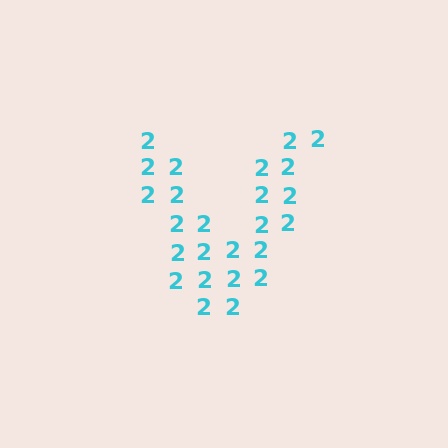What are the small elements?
The small elements are digit 2's.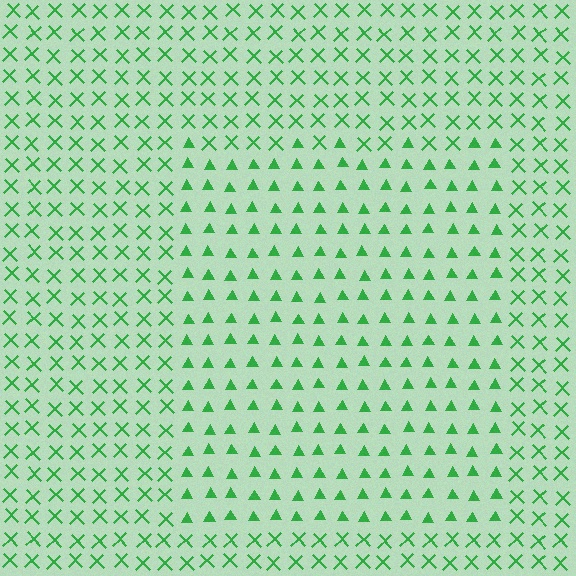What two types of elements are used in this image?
The image uses triangles inside the rectangle region and X marks outside it.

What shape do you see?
I see a rectangle.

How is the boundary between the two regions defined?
The boundary is defined by a change in element shape: triangles inside vs. X marks outside. All elements share the same color and spacing.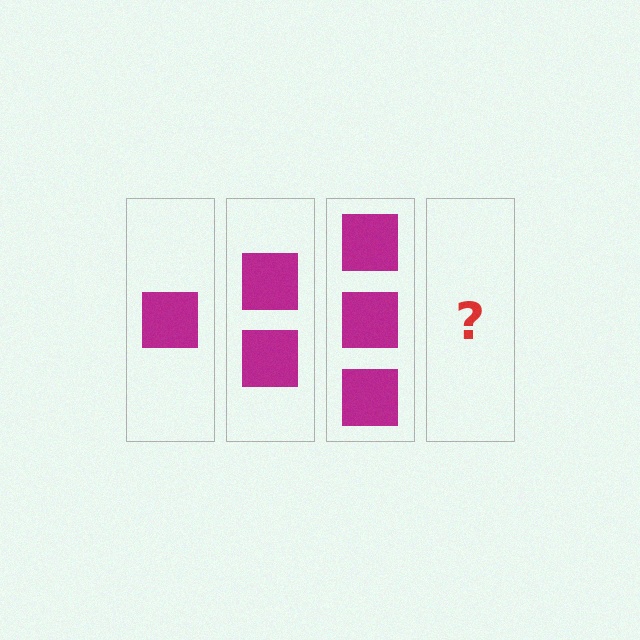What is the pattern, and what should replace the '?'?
The pattern is that each step adds one more square. The '?' should be 4 squares.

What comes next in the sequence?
The next element should be 4 squares.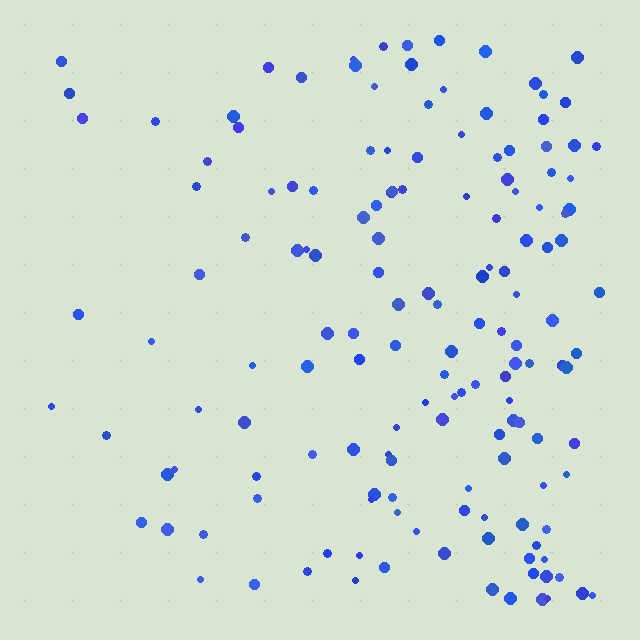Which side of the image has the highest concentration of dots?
The right.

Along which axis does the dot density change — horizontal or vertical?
Horizontal.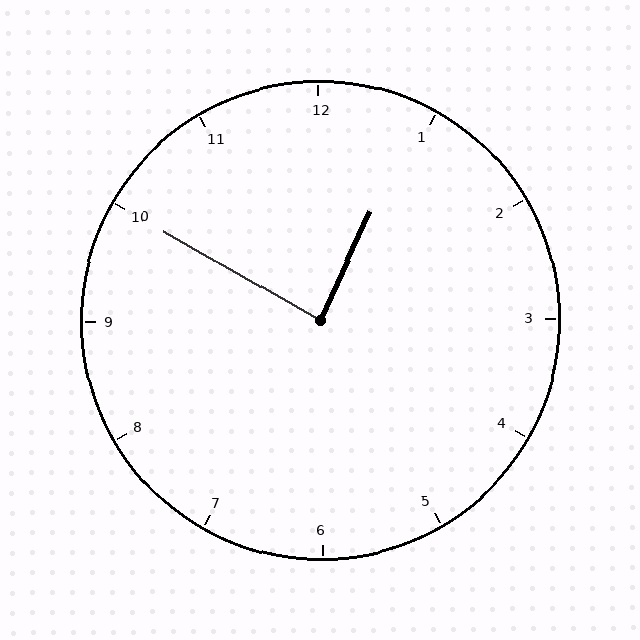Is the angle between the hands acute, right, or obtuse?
It is right.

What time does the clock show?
12:50.